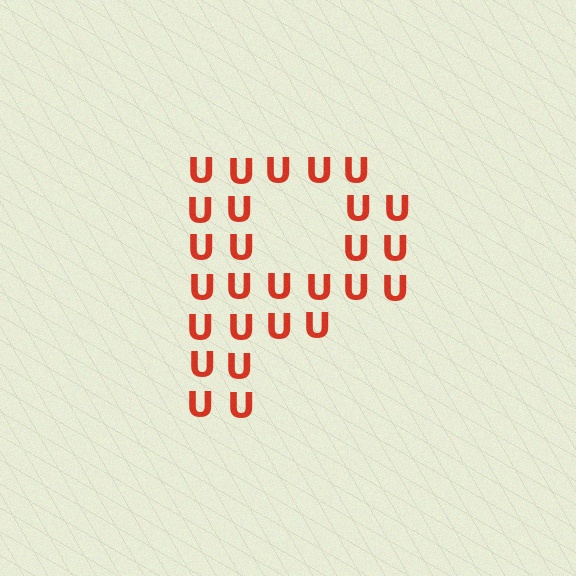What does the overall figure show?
The overall figure shows the letter P.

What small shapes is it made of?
It is made of small letter U's.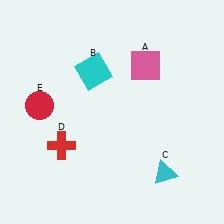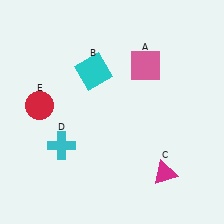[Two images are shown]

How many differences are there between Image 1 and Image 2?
There are 2 differences between the two images.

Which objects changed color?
C changed from cyan to magenta. D changed from red to cyan.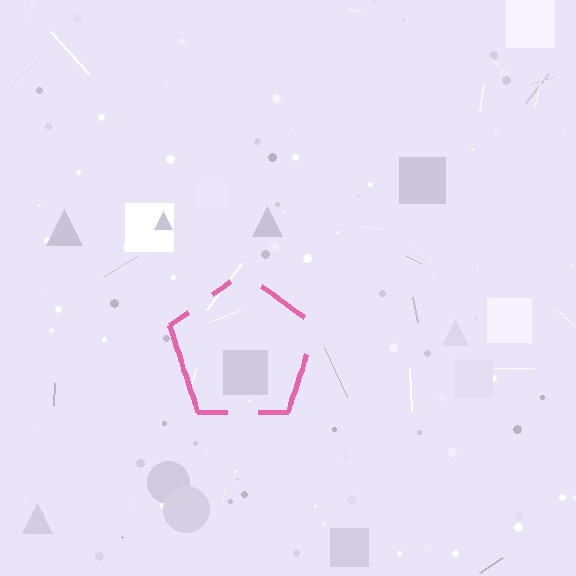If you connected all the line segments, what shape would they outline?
They would outline a pentagon.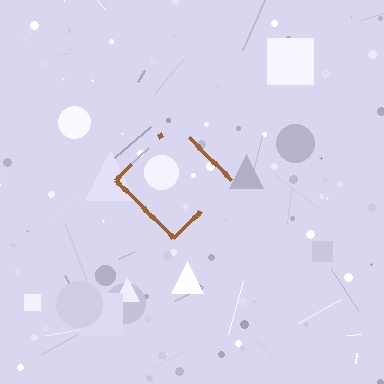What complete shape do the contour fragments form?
The contour fragments form a diamond.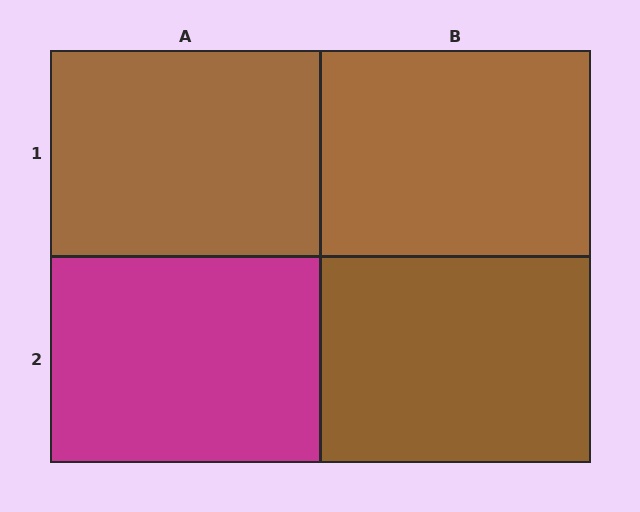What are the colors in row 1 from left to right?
Brown, brown.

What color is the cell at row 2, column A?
Magenta.